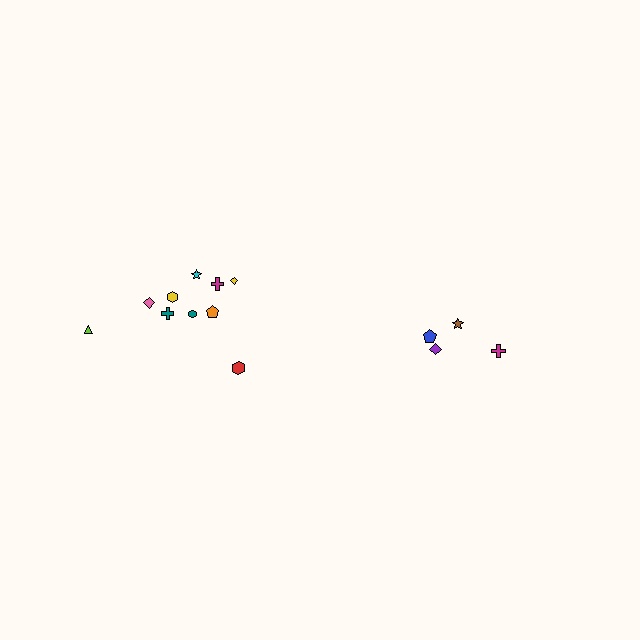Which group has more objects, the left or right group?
The left group.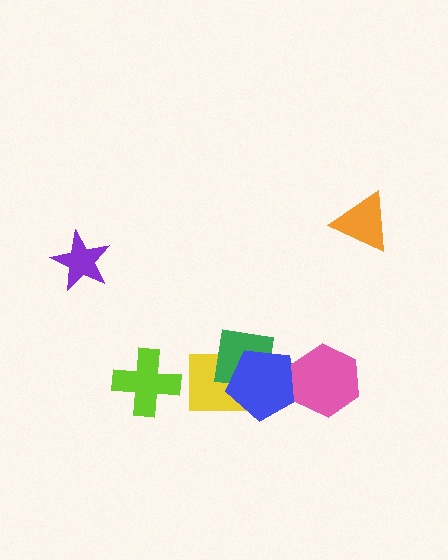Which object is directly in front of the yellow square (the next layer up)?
The green square is directly in front of the yellow square.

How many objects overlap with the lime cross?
0 objects overlap with the lime cross.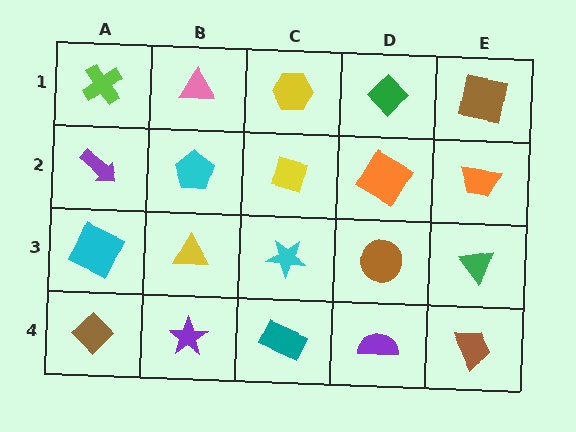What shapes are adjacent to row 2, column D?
A green diamond (row 1, column D), a brown circle (row 3, column D), a yellow diamond (row 2, column C), an orange trapezoid (row 2, column E).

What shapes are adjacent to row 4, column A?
A cyan square (row 3, column A), a purple star (row 4, column B).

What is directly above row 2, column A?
A lime cross.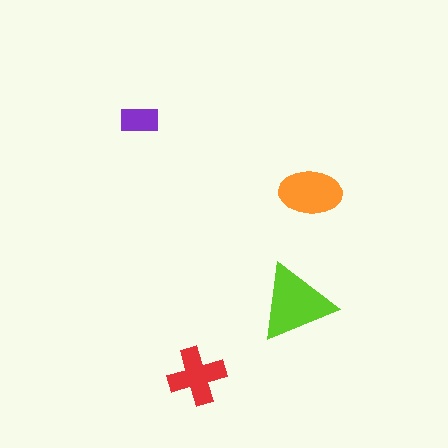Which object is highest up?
The purple rectangle is topmost.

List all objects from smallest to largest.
The purple rectangle, the red cross, the orange ellipse, the lime triangle.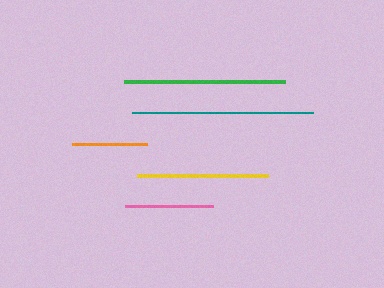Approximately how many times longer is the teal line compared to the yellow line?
The teal line is approximately 1.4 times the length of the yellow line.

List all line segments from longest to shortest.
From longest to shortest: teal, green, yellow, pink, orange.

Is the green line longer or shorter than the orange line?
The green line is longer than the orange line.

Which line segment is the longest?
The teal line is the longest at approximately 181 pixels.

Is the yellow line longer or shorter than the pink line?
The yellow line is longer than the pink line.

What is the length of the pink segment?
The pink segment is approximately 88 pixels long.